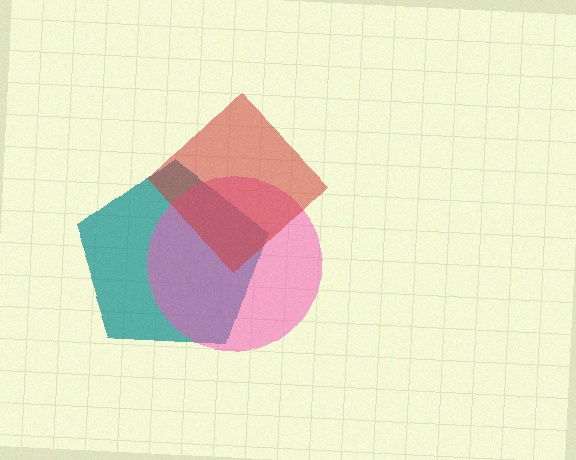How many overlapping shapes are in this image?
There are 3 overlapping shapes in the image.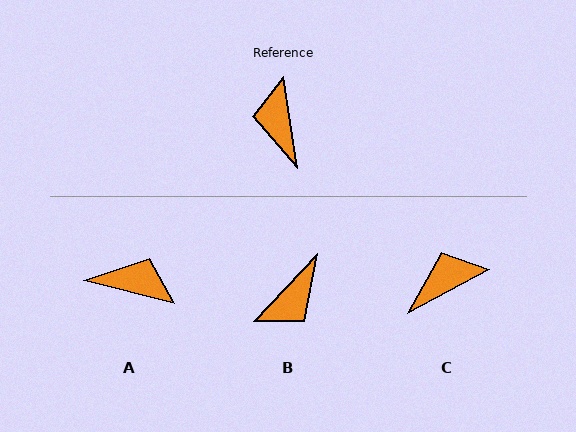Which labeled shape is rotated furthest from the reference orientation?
B, about 128 degrees away.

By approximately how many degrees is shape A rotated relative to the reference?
Approximately 113 degrees clockwise.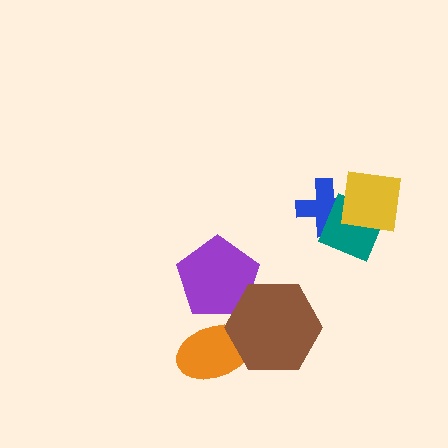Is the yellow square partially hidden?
No, no other shape covers it.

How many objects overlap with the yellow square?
2 objects overlap with the yellow square.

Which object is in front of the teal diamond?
The yellow square is in front of the teal diamond.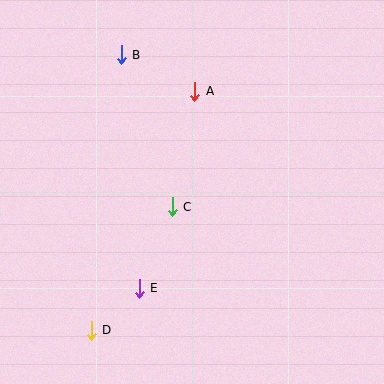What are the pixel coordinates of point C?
Point C is at (172, 207).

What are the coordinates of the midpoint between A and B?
The midpoint between A and B is at (158, 73).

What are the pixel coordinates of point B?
Point B is at (121, 55).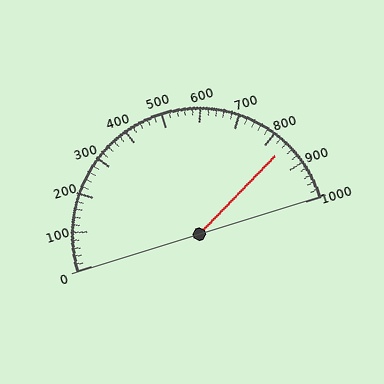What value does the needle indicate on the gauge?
The needle indicates approximately 840.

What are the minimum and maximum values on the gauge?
The gauge ranges from 0 to 1000.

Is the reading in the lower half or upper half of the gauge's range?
The reading is in the upper half of the range (0 to 1000).